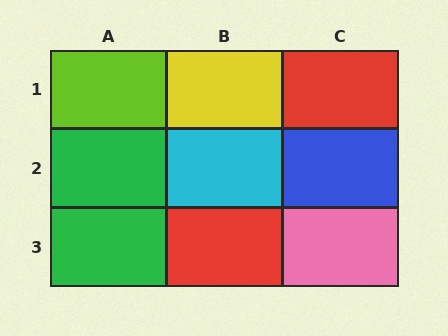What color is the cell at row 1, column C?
Red.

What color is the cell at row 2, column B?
Cyan.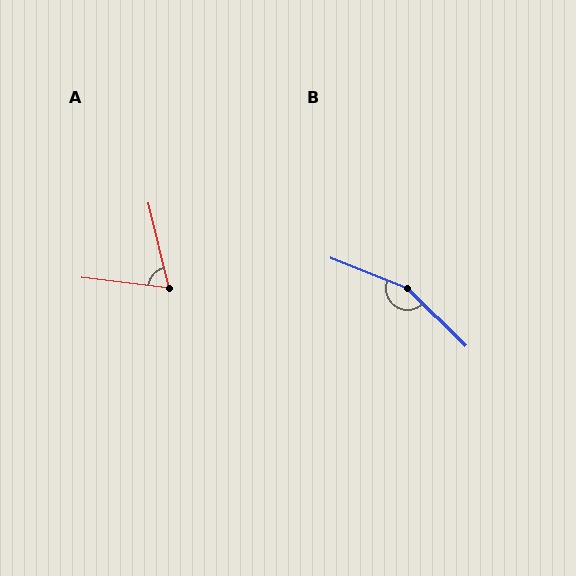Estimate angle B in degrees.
Approximately 158 degrees.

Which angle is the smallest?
A, at approximately 69 degrees.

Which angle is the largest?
B, at approximately 158 degrees.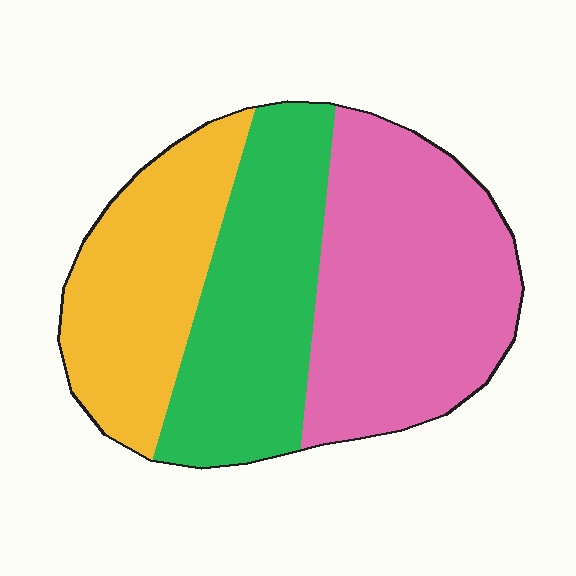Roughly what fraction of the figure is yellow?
Yellow covers roughly 25% of the figure.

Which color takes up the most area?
Pink, at roughly 40%.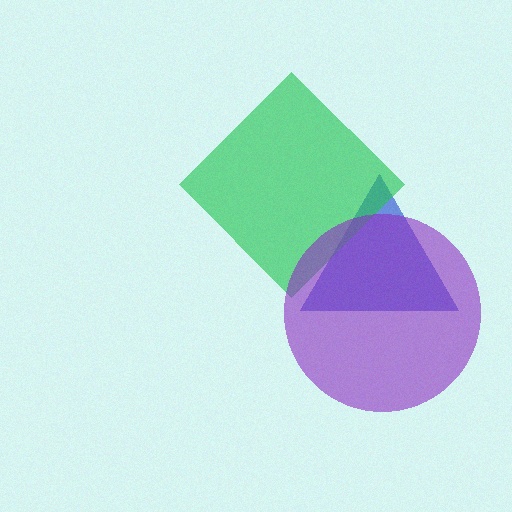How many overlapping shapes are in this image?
There are 3 overlapping shapes in the image.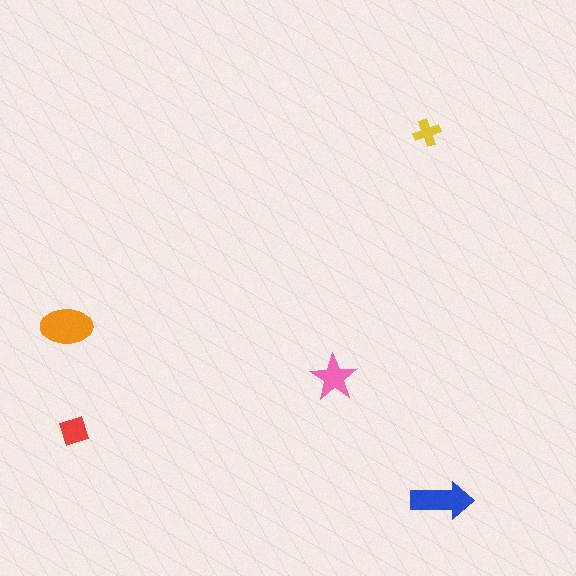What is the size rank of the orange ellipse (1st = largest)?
1st.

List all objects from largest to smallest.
The orange ellipse, the blue arrow, the pink star, the red diamond, the yellow cross.